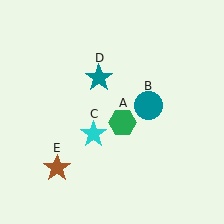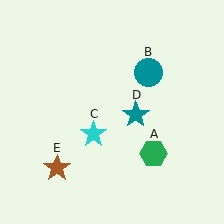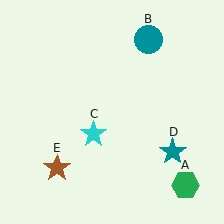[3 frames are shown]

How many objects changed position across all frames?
3 objects changed position: green hexagon (object A), teal circle (object B), teal star (object D).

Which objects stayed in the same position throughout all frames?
Cyan star (object C) and brown star (object E) remained stationary.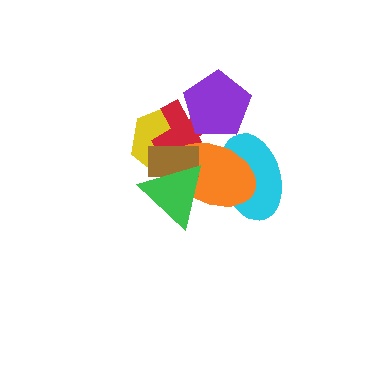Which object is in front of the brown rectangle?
The green triangle is in front of the brown rectangle.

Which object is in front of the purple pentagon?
The orange ellipse is in front of the purple pentagon.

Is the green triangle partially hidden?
No, no other shape covers it.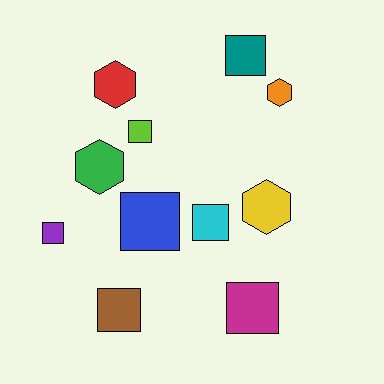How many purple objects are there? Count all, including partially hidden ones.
There is 1 purple object.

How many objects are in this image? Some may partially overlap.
There are 11 objects.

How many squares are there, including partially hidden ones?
There are 7 squares.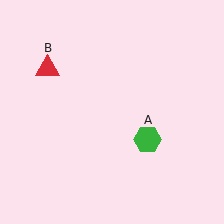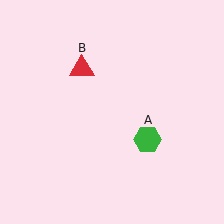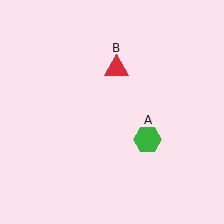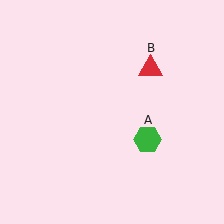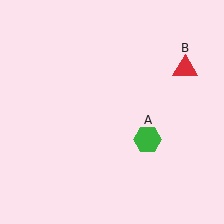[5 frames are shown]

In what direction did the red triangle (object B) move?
The red triangle (object B) moved right.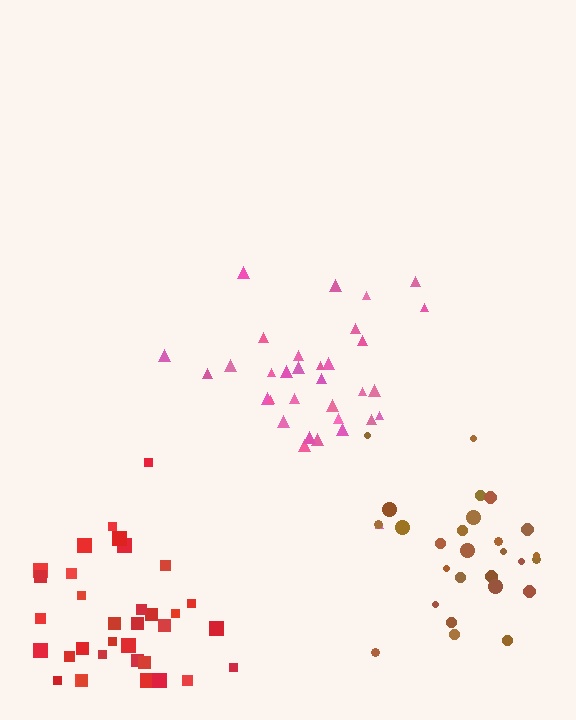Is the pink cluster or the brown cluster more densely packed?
Brown.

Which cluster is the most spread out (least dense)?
Pink.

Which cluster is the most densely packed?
Brown.